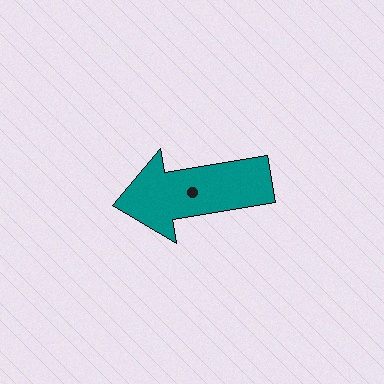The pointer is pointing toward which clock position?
Roughly 9 o'clock.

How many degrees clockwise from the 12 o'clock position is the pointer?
Approximately 261 degrees.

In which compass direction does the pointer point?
West.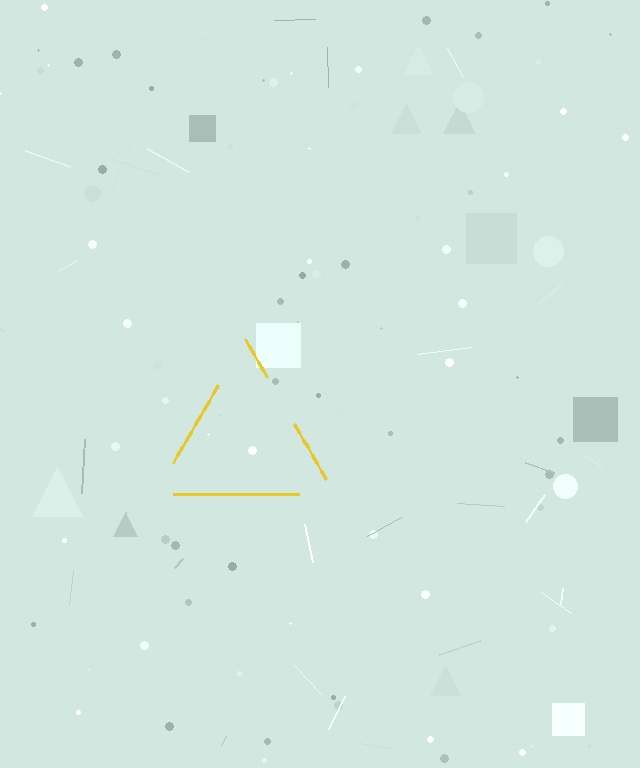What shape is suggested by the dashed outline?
The dashed outline suggests a triangle.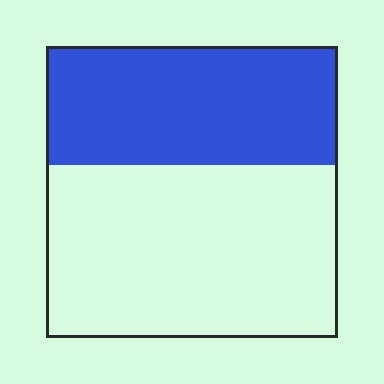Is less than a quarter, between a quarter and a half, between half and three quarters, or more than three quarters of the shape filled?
Between a quarter and a half.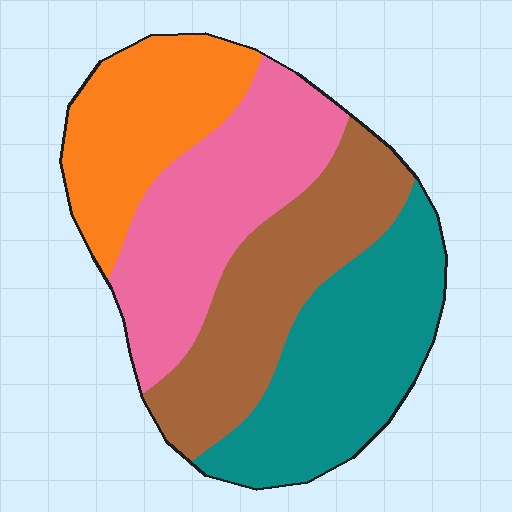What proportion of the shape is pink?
Pink takes up between a sixth and a third of the shape.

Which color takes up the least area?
Orange, at roughly 20%.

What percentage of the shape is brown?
Brown covers around 25% of the shape.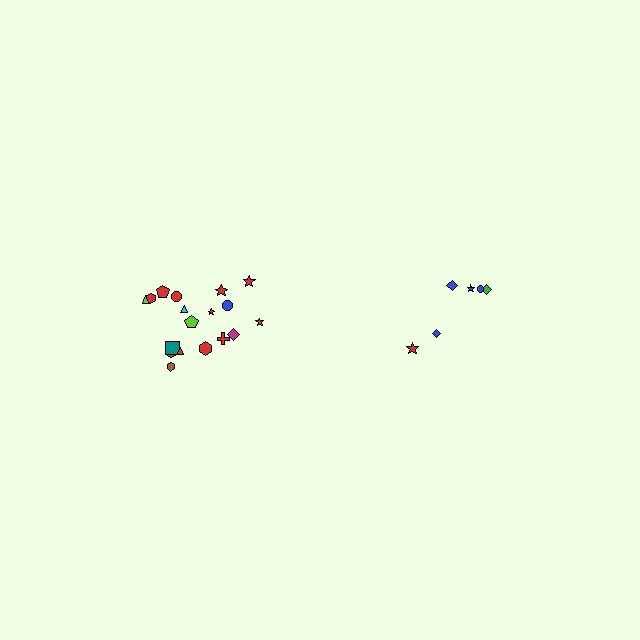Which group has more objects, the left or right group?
The left group.